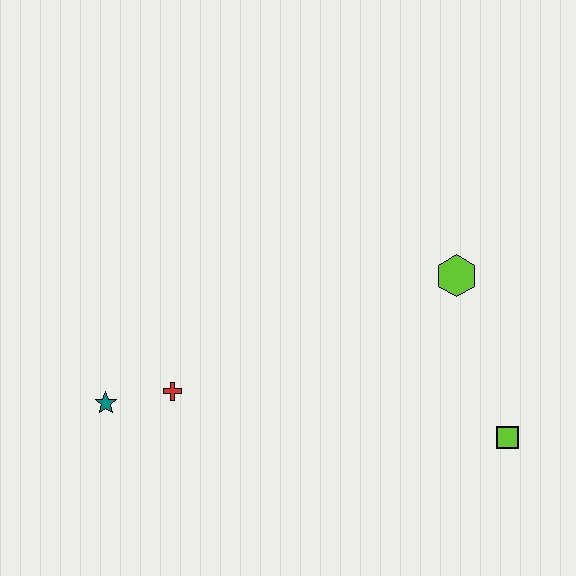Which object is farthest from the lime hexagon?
The teal star is farthest from the lime hexagon.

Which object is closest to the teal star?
The red cross is closest to the teal star.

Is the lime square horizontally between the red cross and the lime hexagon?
No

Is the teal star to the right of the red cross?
No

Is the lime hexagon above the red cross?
Yes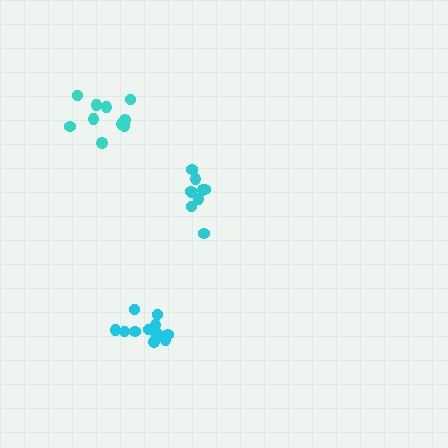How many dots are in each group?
Group 1: 10 dots, Group 2: 9 dots, Group 3: 12 dots (31 total).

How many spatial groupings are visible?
There are 3 spatial groupings.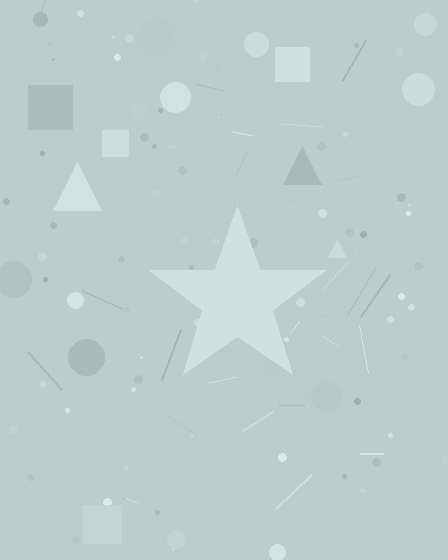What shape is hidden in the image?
A star is hidden in the image.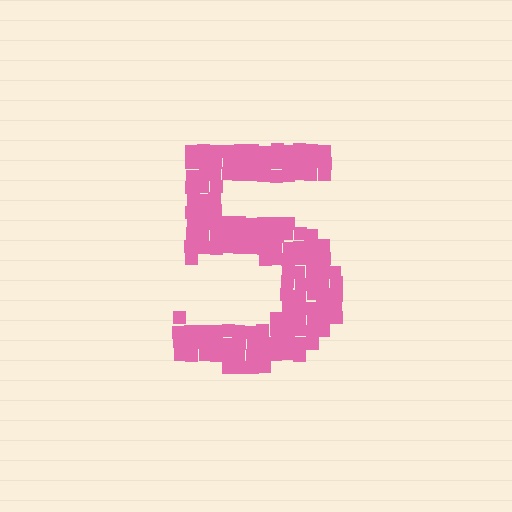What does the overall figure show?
The overall figure shows the digit 5.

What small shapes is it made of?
It is made of small squares.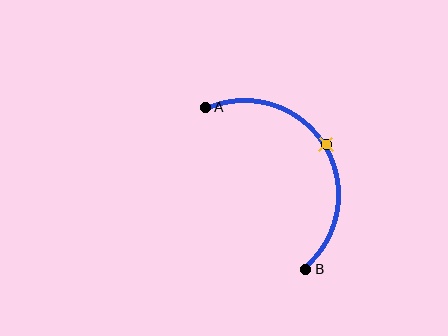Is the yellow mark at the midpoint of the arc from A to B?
Yes. The yellow mark lies on the arc at equal arc-length from both A and B — it is the arc midpoint.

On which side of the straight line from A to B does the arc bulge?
The arc bulges to the right of the straight line connecting A and B.